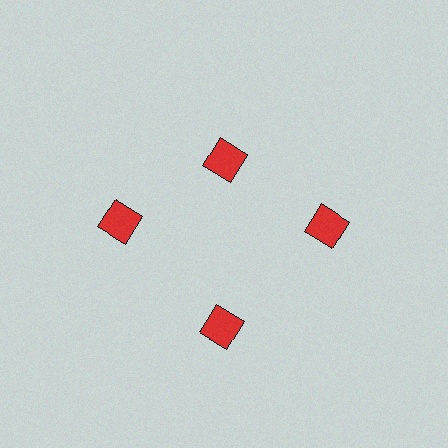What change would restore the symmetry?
The symmetry would be restored by moving it outward, back onto the ring so that all 4 diamonds sit at equal angles and equal distance from the center.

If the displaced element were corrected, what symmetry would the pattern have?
It would have 4-fold rotational symmetry — the pattern would map onto itself every 90 degrees.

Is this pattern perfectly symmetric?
No. The 4 red diamonds are arranged in a ring, but one element near the 12 o'clock position is pulled inward toward the center, breaking the 4-fold rotational symmetry.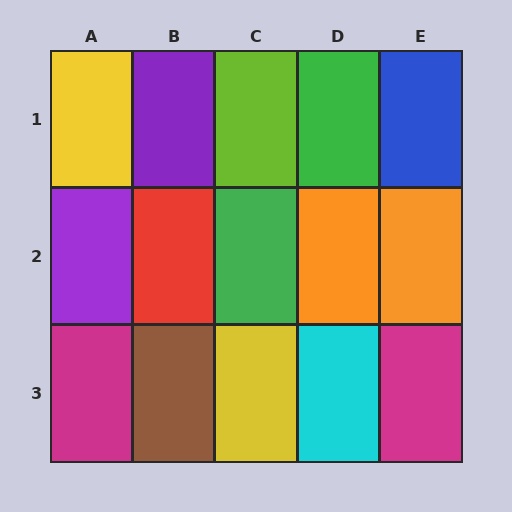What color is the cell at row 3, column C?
Yellow.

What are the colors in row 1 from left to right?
Yellow, purple, lime, green, blue.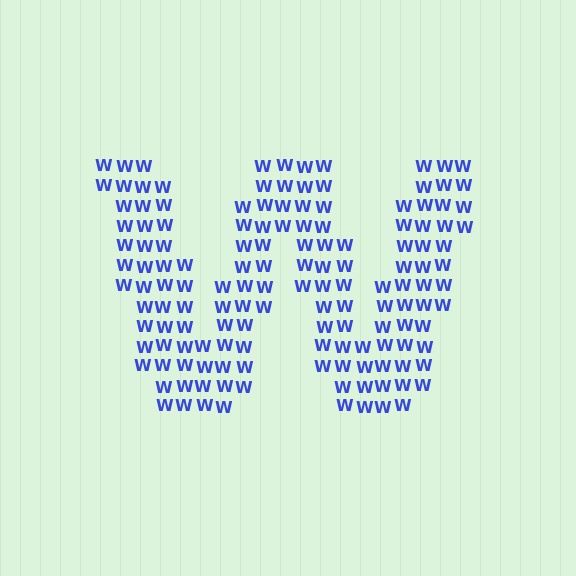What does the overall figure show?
The overall figure shows the letter W.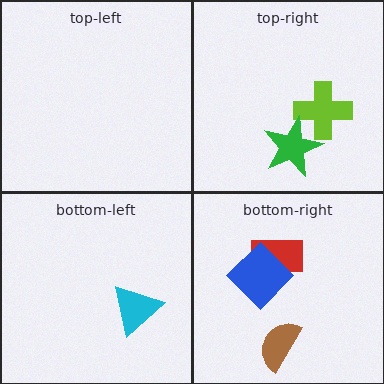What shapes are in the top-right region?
The lime cross, the green star.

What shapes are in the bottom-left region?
The cyan triangle.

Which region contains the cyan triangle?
The bottom-left region.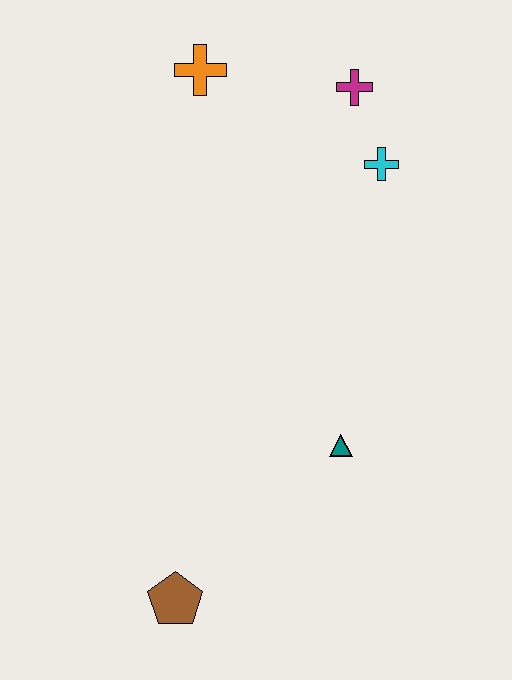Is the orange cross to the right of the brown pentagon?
Yes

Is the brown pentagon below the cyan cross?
Yes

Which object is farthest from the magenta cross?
The brown pentagon is farthest from the magenta cross.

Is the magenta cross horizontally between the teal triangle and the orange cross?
No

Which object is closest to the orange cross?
The magenta cross is closest to the orange cross.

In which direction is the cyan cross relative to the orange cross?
The cyan cross is to the right of the orange cross.